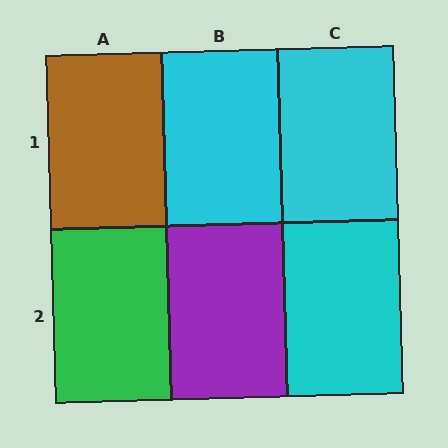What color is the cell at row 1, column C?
Cyan.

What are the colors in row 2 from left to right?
Green, purple, cyan.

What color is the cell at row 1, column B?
Cyan.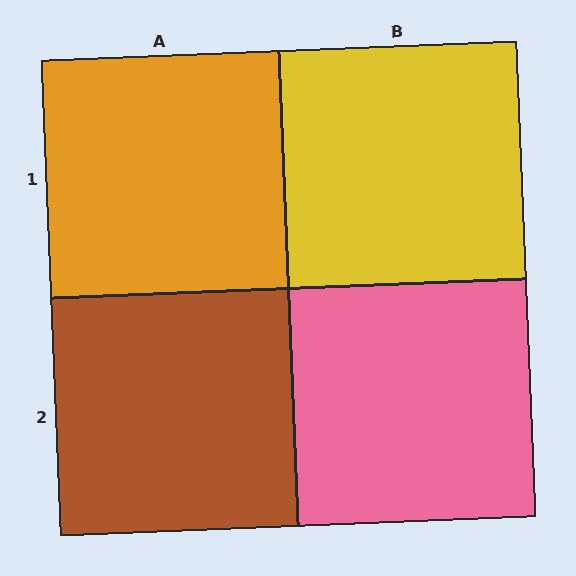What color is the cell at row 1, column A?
Orange.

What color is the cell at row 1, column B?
Yellow.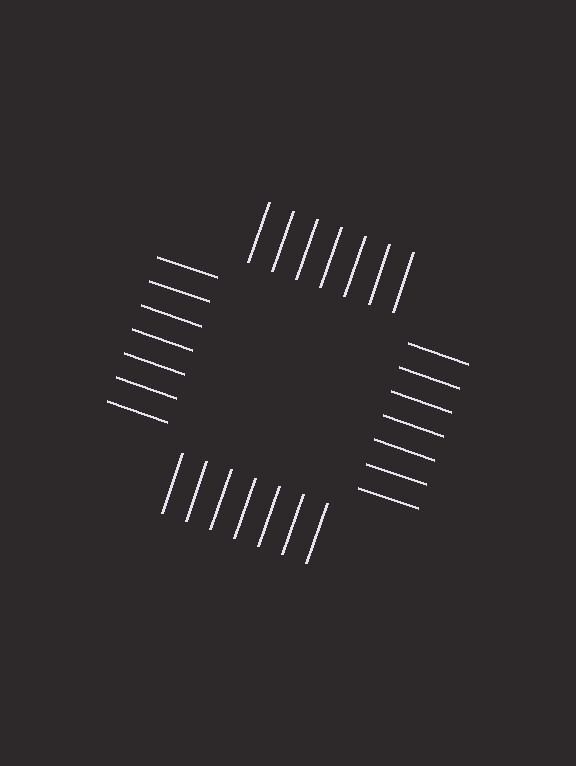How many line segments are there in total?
28 — 7 along each of the 4 edges.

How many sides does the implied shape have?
4 sides — the line-ends trace a square.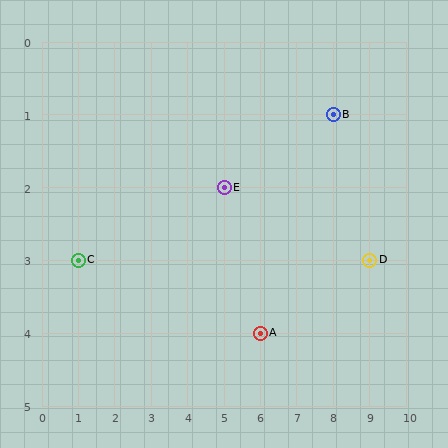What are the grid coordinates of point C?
Point C is at grid coordinates (1, 3).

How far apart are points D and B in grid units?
Points D and B are 1 column and 2 rows apart (about 2.2 grid units diagonally).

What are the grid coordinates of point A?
Point A is at grid coordinates (6, 4).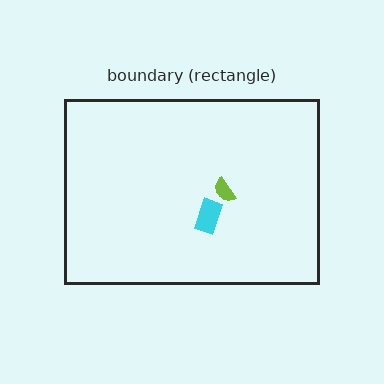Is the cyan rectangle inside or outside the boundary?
Inside.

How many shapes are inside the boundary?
2 inside, 0 outside.